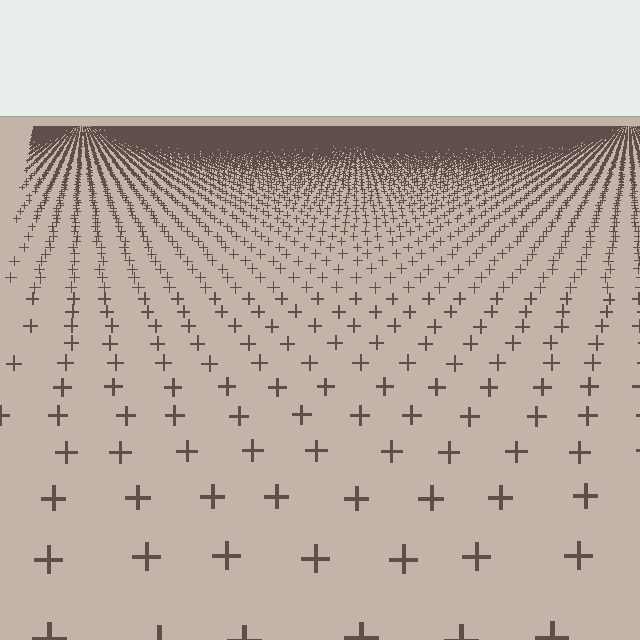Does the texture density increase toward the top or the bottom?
Density increases toward the top.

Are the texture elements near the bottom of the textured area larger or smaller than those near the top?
Larger. Near the bottom, elements are closer to the viewer and appear at a bigger on-screen size.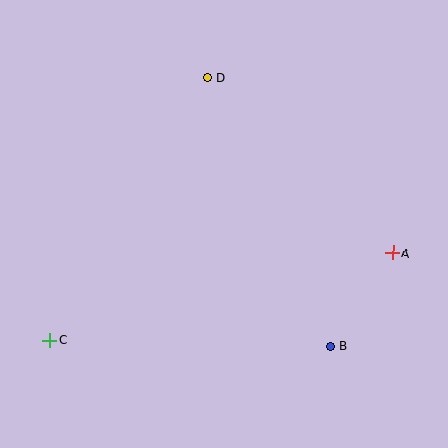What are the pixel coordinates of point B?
Point B is at (330, 346).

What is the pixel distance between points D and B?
The distance between D and B is 296 pixels.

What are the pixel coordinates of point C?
Point C is at (50, 340).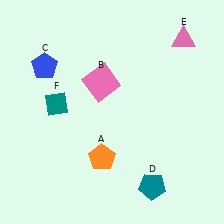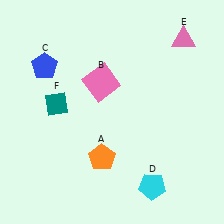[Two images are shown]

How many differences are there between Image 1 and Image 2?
There is 1 difference between the two images.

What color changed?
The pentagon (D) changed from teal in Image 1 to cyan in Image 2.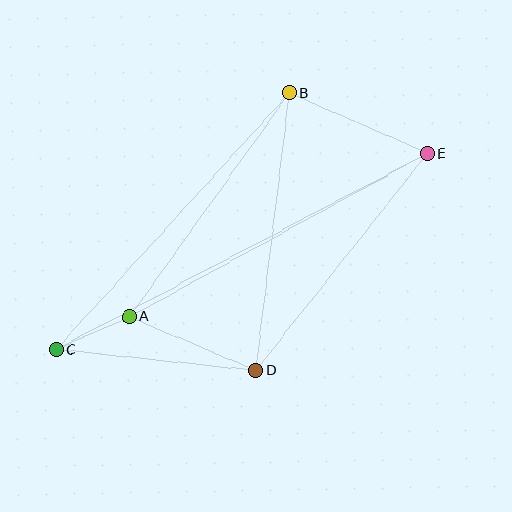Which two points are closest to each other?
Points A and C are closest to each other.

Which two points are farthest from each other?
Points C and E are farthest from each other.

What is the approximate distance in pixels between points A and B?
The distance between A and B is approximately 275 pixels.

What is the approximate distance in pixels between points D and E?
The distance between D and E is approximately 276 pixels.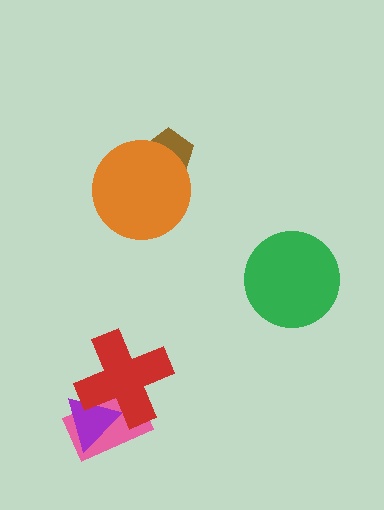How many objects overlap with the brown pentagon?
1 object overlaps with the brown pentagon.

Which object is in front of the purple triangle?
The red cross is in front of the purple triangle.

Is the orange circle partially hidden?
No, no other shape covers it.